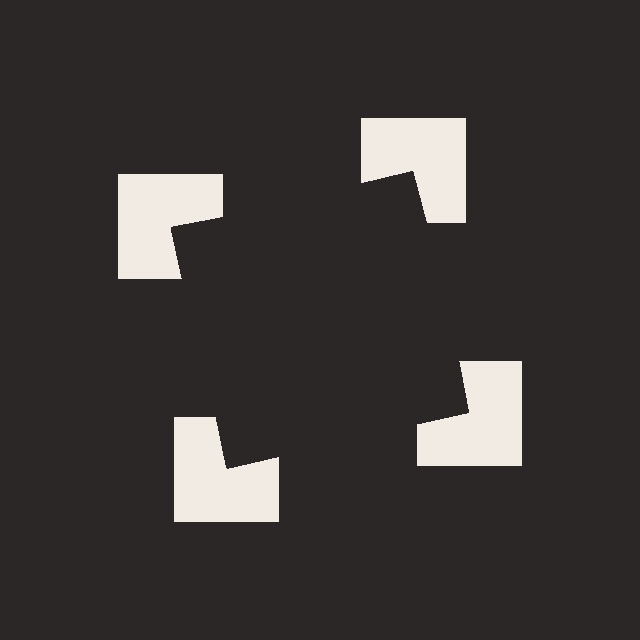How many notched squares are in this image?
There are 4 — one at each vertex of the illusory square.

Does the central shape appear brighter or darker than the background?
It typically appears slightly darker than the background, even though no actual brightness change is drawn.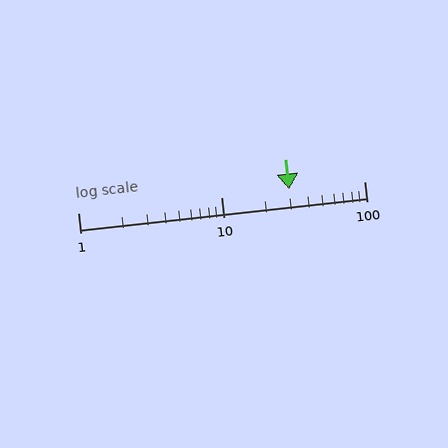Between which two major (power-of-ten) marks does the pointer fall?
The pointer is between 10 and 100.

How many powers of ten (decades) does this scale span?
The scale spans 2 decades, from 1 to 100.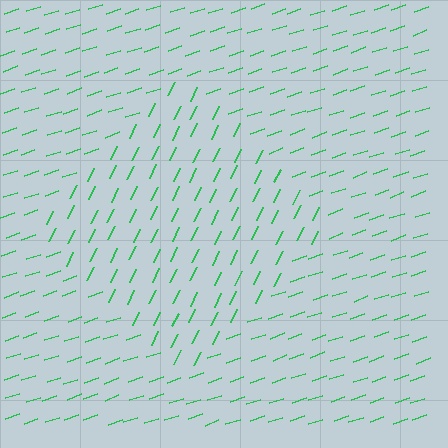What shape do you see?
I see a diamond.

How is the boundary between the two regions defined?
The boundary is defined purely by a change in line orientation (approximately 45 degrees difference). All lines are the same color and thickness.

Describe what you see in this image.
The image is filled with small green line segments. A diamond region in the image has lines oriented differently from the surrounding lines, creating a visible texture boundary.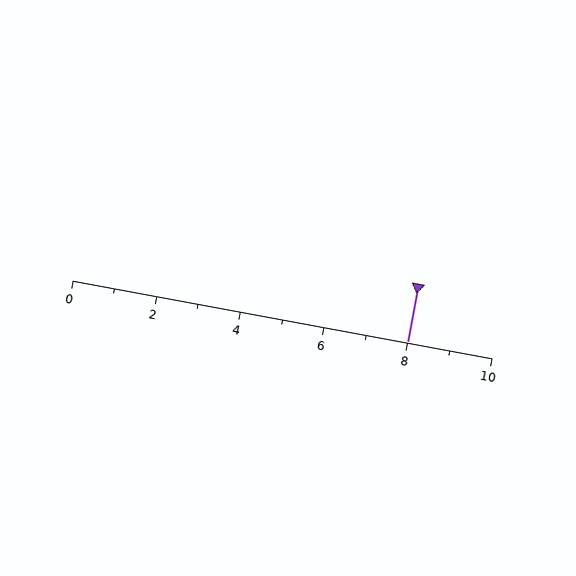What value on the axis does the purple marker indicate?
The marker indicates approximately 8.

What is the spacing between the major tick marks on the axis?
The major ticks are spaced 2 apart.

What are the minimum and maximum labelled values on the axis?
The axis runs from 0 to 10.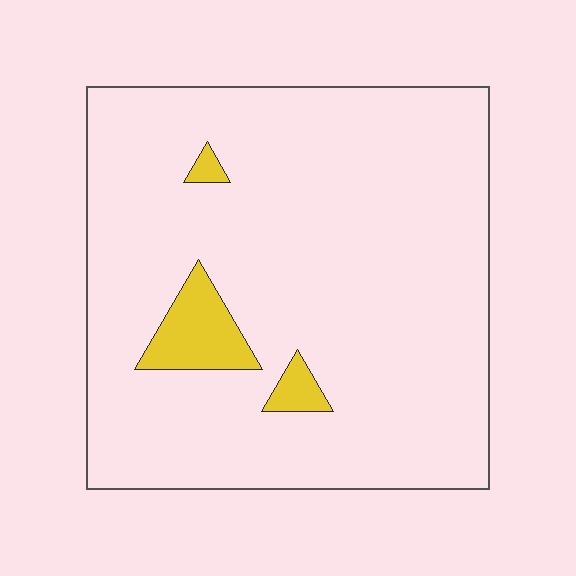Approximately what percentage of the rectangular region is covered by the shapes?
Approximately 5%.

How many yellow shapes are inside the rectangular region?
3.